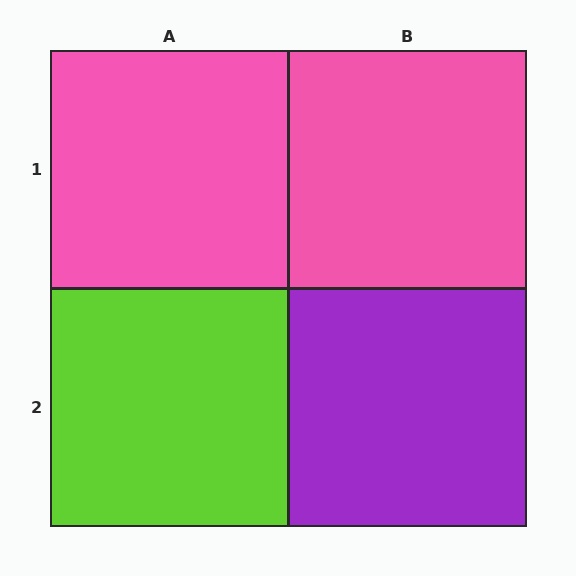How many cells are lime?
1 cell is lime.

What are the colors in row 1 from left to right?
Pink, pink.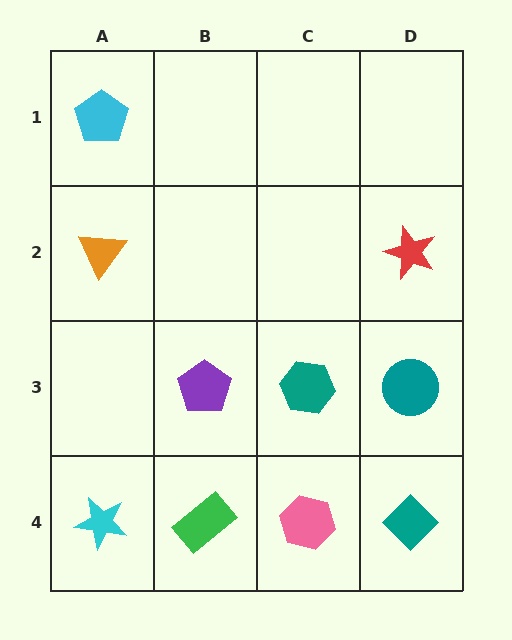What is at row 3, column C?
A teal hexagon.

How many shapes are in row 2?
2 shapes.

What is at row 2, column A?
An orange triangle.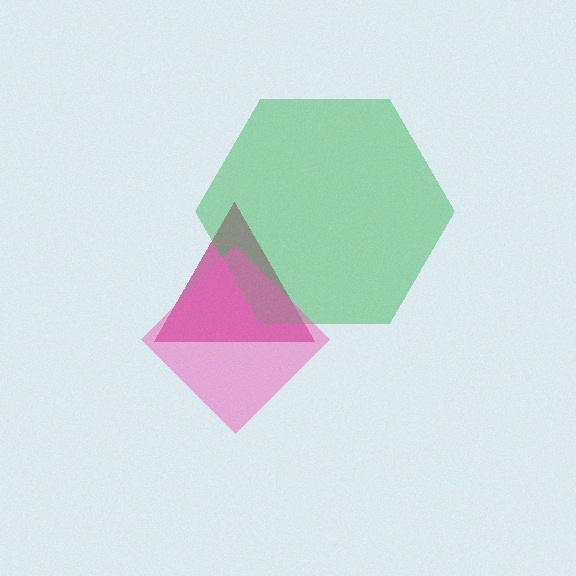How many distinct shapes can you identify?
There are 3 distinct shapes: a magenta triangle, a green hexagon, a pink diamond.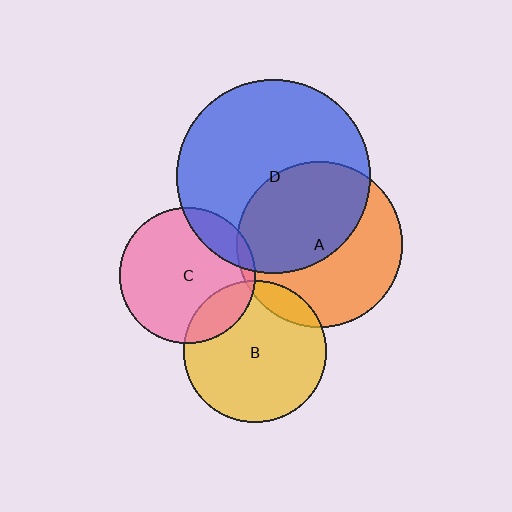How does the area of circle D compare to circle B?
Approximately 1.8 times.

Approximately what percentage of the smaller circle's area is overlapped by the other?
Approximately 15%.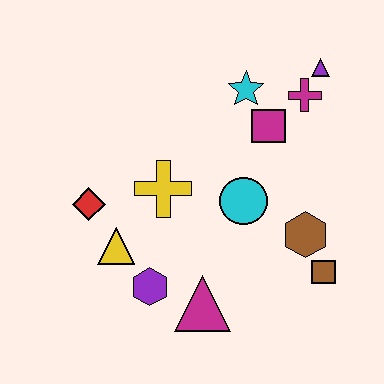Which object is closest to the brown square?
The brown hexagon is closest to the brown square.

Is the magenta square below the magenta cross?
Yes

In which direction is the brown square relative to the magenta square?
The brown square is below the magenta square.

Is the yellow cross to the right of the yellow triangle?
Yes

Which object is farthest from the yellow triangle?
The purple triangle is farthest from the yellow triangle.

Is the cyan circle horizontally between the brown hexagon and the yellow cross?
Yes